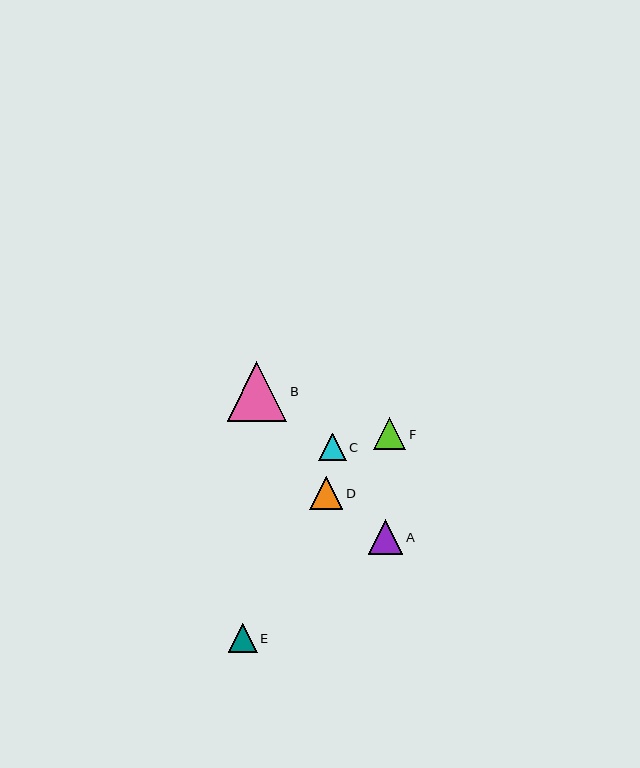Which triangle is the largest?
Triangle B is the largest with a size of approximately 60 pixels.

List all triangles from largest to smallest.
From largest to smallest: B, A, D, F, E, C.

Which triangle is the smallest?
Triangle C is the smallest with a size of approximately 28 pixels.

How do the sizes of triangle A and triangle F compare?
Triangle A and triangle F are approximately the same size.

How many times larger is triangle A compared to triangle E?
Triangle A is approximately 1.2 times the size of triangle E.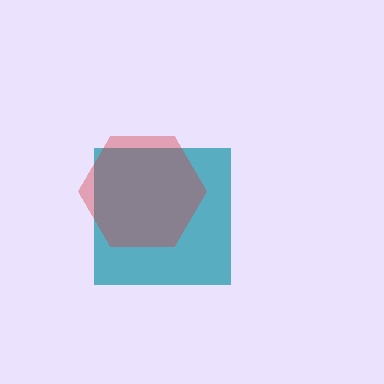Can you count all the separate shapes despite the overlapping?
Yes, there are 2 separate shapes.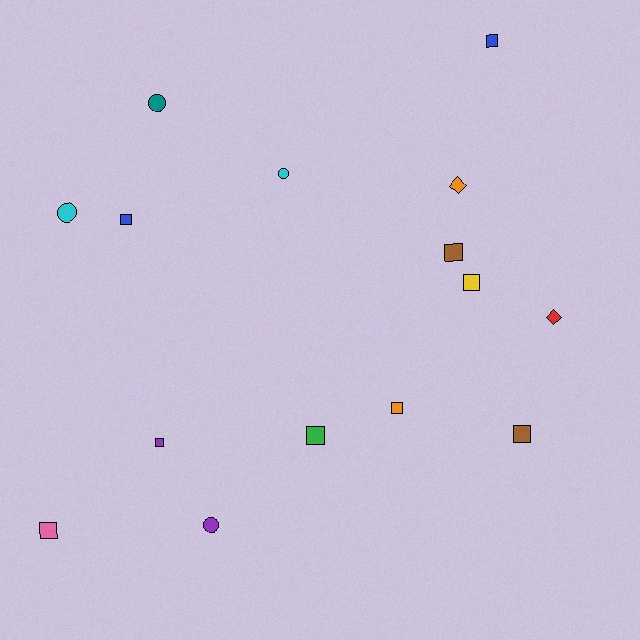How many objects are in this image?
There are 15 objects.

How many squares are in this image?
There are 9 squares.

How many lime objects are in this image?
There are no lime objects.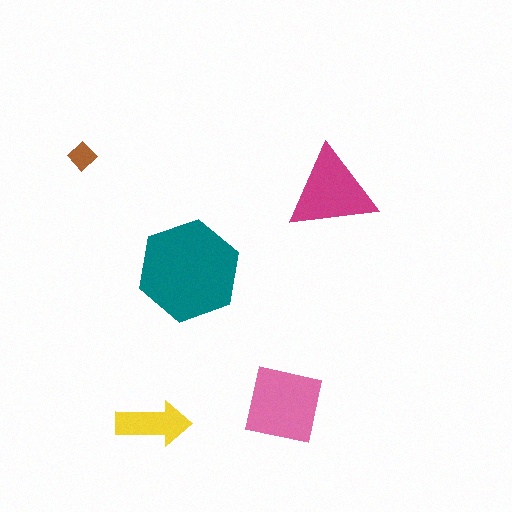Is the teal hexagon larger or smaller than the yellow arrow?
Larger.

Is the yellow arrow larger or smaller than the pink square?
Smaller.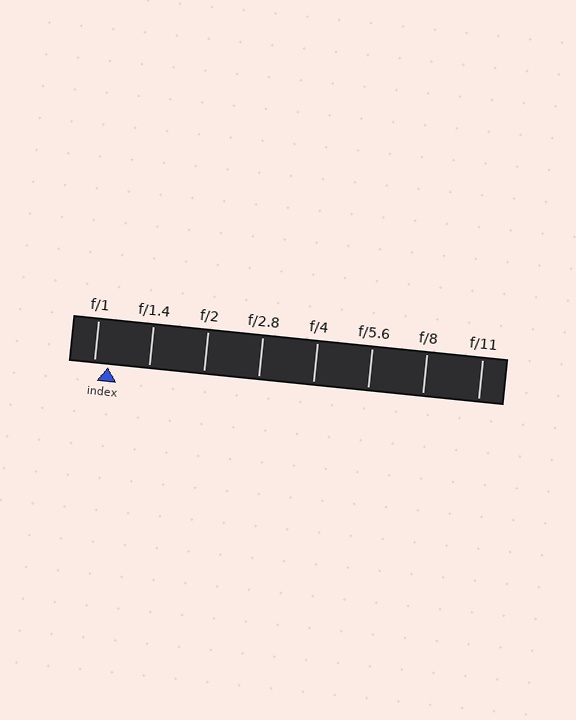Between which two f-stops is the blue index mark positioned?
The index mark is between f/1 and f/1.4.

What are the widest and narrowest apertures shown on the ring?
The widest aperture shown is f/1 and the narrowest is f/11.